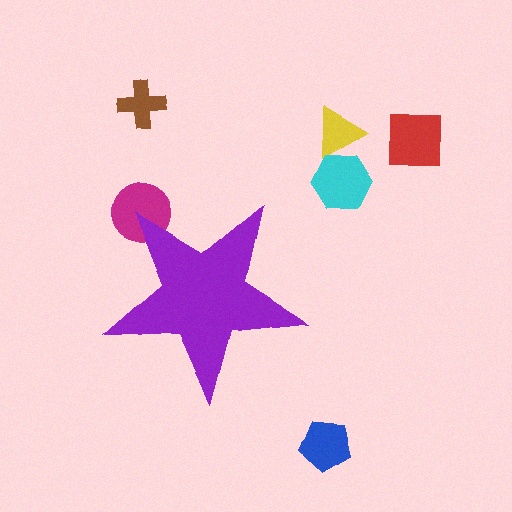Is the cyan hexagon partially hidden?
No, the cyan hexagon is fully visible.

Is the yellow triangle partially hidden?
No, the yellow triangle is fully visible.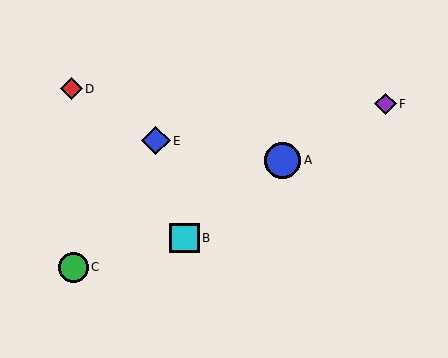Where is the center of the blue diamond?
The center of the blue diamond is at (156, 141).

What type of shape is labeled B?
Shape B is a cyan square.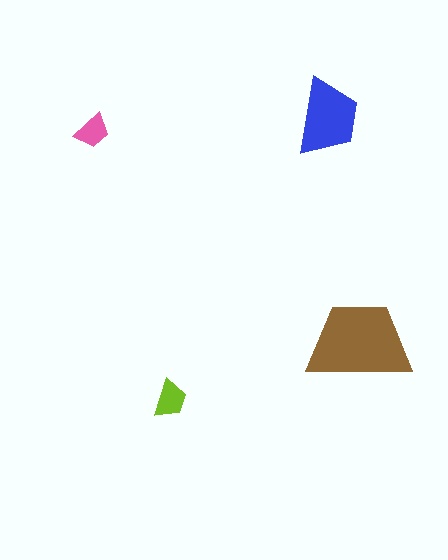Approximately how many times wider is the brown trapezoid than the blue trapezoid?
About 1.5 times wider.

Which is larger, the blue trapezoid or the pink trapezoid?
The blue one.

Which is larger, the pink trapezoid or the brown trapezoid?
The brown one.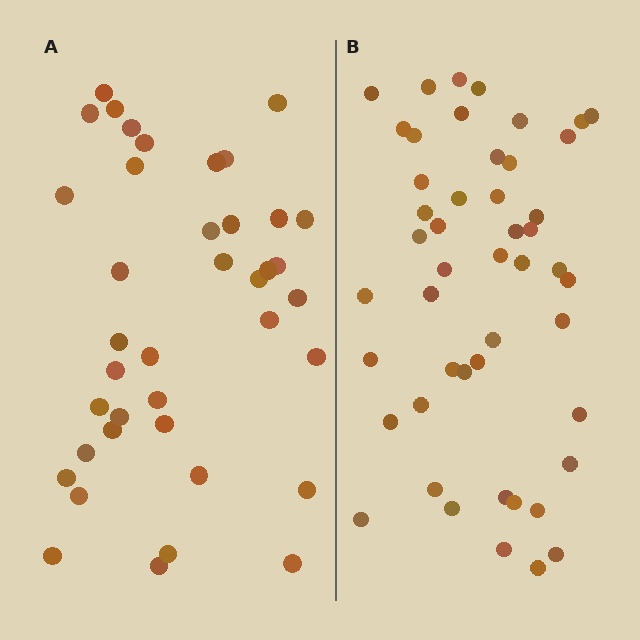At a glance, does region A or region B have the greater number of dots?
Region B (the right region) has more dots.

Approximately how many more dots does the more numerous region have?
Region B has roughly 8 or so more dots than region A.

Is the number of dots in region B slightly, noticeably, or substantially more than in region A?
Region B has only slightly more — the two regions are fairly close. The ratio is roughly 1.2 to 1.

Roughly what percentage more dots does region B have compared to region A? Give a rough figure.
About 25% more.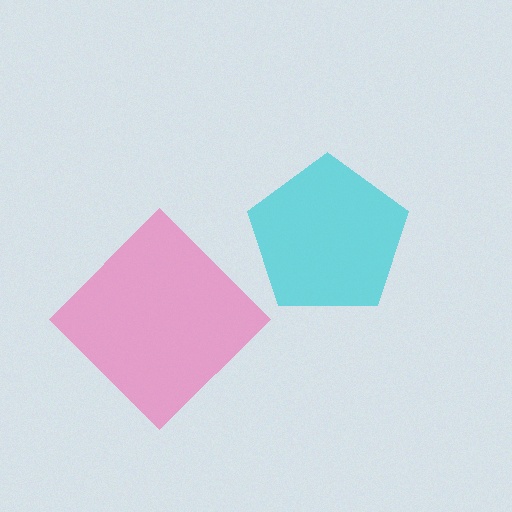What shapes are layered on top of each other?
The layered shapes are: a cyan pentagon, a pink diamond.